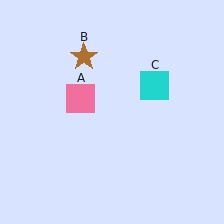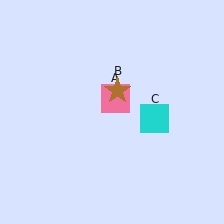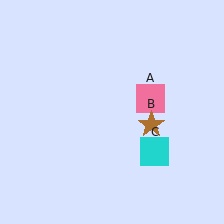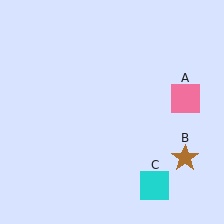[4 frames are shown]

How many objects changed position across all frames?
3 objects changed position: pink square (object A), brown star (object B), cyan square (object C).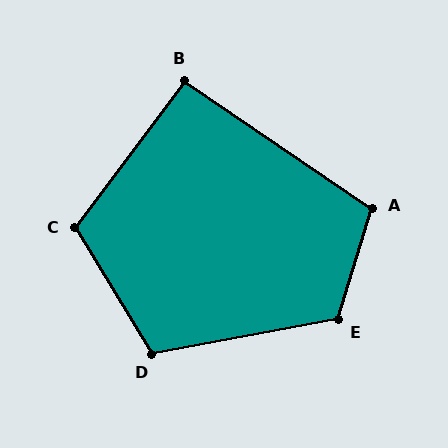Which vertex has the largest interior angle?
E, at approximately 117 degrees.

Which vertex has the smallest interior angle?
B, at approximately 92 degrees.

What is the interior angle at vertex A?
Approximately 107 degrees (obtuse).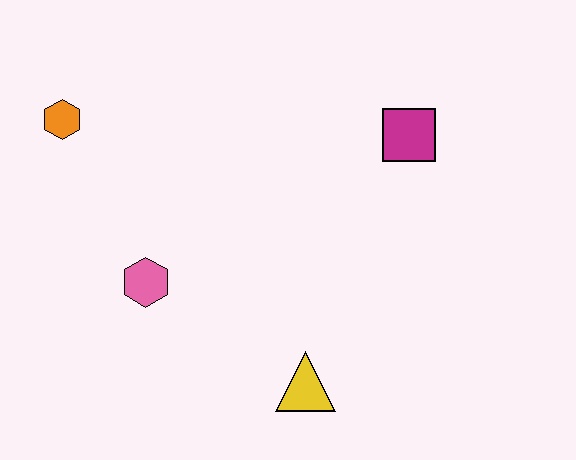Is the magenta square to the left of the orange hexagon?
No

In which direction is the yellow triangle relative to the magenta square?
The yellow triangle is below the magenta square.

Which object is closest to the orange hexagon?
The pink hexagon is closest to the orange hexagon.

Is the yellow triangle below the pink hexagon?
Yes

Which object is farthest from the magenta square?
The orange hexagon is farthest from the magenta square.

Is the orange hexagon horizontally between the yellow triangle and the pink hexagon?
No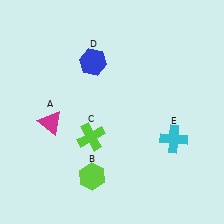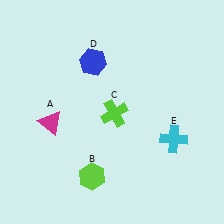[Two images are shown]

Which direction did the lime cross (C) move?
The lime cross (C) moved up.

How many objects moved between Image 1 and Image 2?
1 object moved between the two images.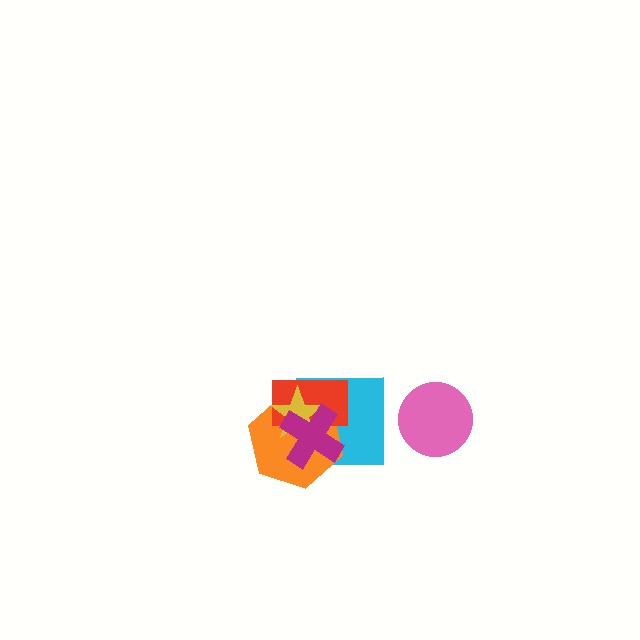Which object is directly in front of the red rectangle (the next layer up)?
The yellow star is directly in front of the red rectangle.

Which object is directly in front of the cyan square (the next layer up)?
The orange hexagon is directly in front of the cyan square.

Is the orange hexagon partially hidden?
Yes, it is partially covered by another shape.